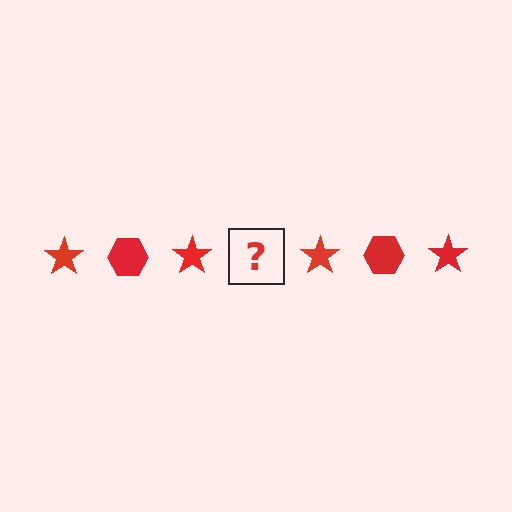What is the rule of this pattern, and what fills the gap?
The rule is that the pattern cycles through star, hexagon shapes in red. The gap should be filled with a red hexagon.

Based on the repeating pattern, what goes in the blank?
The blank should be a red hexagon.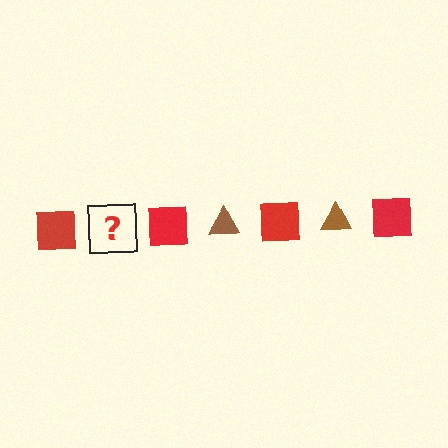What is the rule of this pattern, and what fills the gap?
The rule is that the pattern alternates between red square and brown triangle. The gap should be filled with a brown triangle.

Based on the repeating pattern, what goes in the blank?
The blank should be a brown triangle.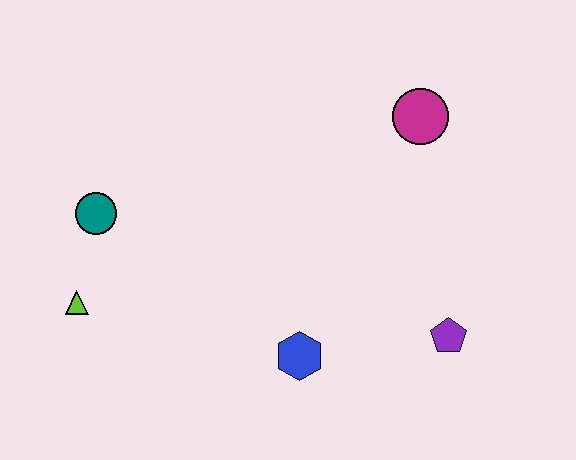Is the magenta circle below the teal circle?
No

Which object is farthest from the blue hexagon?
The magenta circle is farthest from the blue hexagon.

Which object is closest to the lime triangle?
The teal circle is closest to the lime triangle.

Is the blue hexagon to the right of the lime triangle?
Yes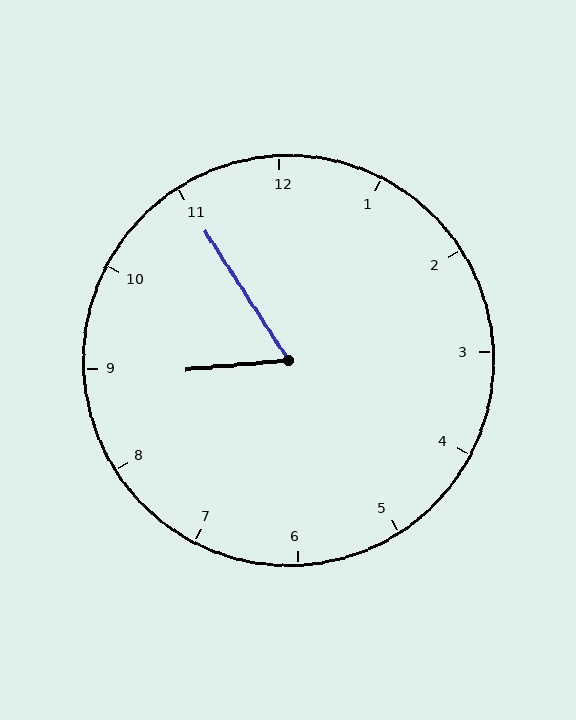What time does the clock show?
8:55.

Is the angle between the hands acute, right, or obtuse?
It is acute.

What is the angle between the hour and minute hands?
Approximately 62 degrees.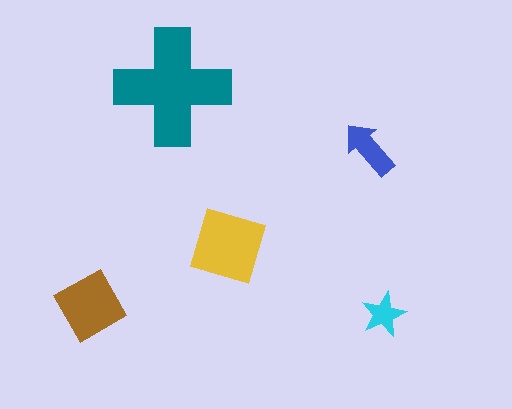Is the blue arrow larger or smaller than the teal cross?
Smaller.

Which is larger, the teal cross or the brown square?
The teal cross.